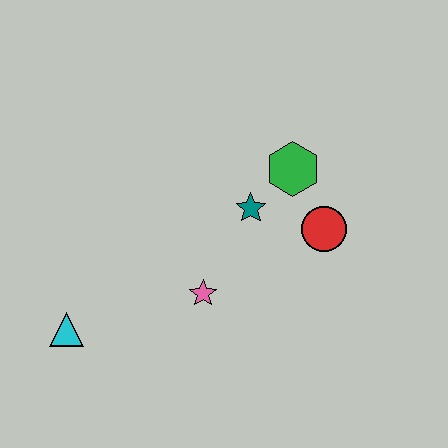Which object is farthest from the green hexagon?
The cyan triangle is farthest from the green hexagon.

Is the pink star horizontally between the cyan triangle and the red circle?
Yes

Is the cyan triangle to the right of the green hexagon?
No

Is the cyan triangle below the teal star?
Yes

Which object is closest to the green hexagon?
The teal star is closest to the green hexagon.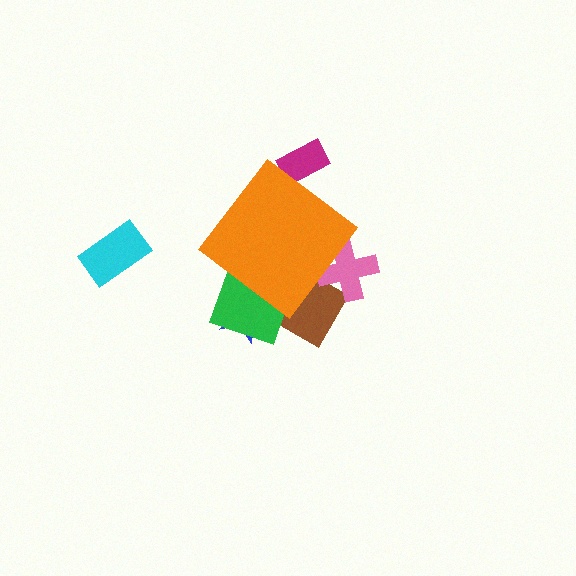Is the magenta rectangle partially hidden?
Yes, the magenta rectangle is partially hidden behind the orange diamond.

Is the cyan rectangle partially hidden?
No, the cyan rectangle is fully visible.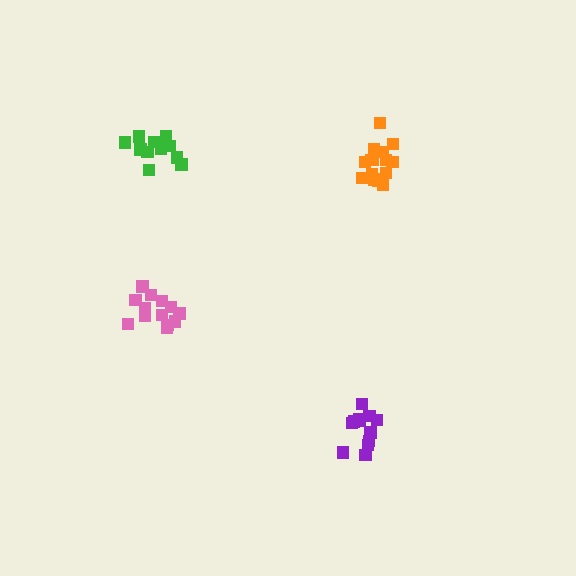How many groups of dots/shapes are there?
There are 4 groups.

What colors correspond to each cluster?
The clusters are colored: green, pink, orange, purple.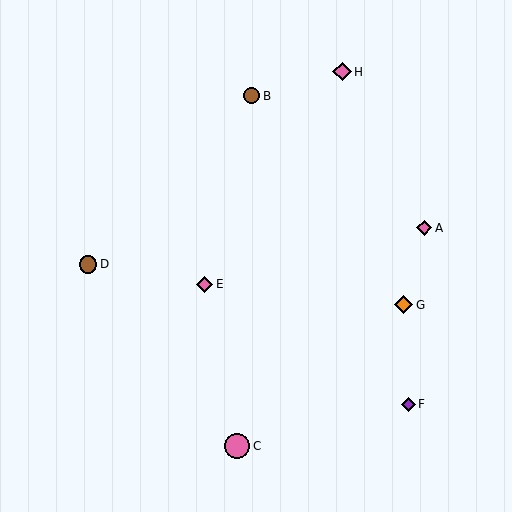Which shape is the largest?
The pink circle (labeled C) is the largest.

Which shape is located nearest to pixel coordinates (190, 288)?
The pink diamond (labeled E) at (205, 284) is nearest to that location.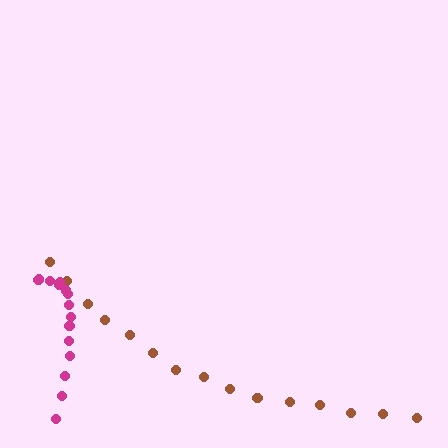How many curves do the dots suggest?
There are 2 distinct paths.